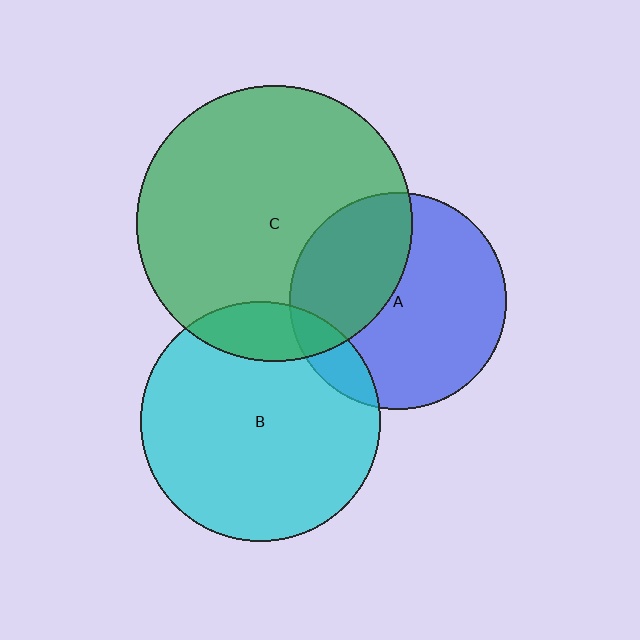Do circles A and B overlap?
Yes.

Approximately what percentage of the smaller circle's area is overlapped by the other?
Approximately 10%.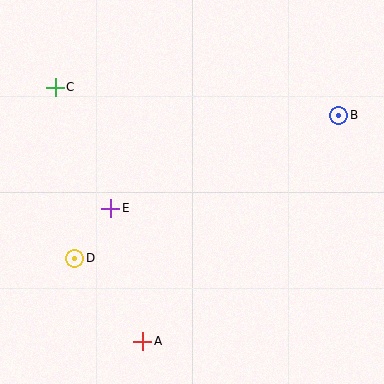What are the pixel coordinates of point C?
Point C is at (55, 87).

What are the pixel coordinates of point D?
Point D is at (75, 258).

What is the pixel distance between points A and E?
The distance between A and E is 137 pixels.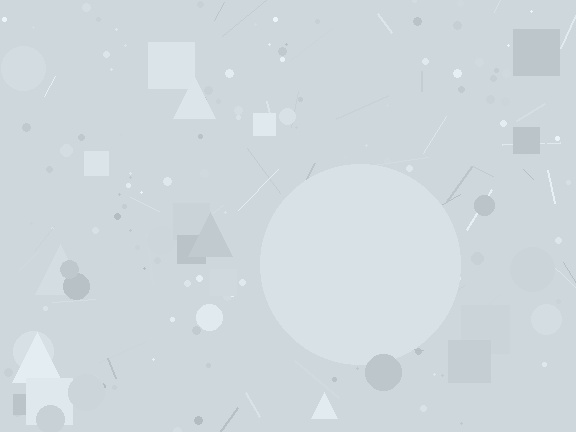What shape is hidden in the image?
A circle is hidden in the image.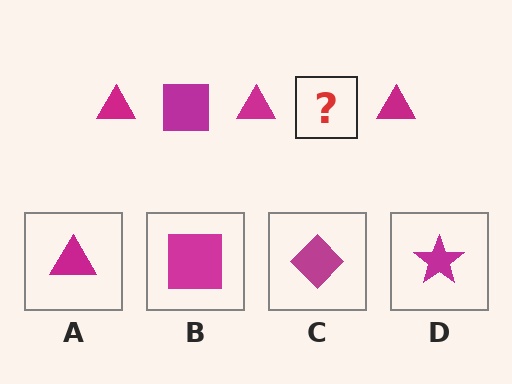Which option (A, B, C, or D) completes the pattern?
B.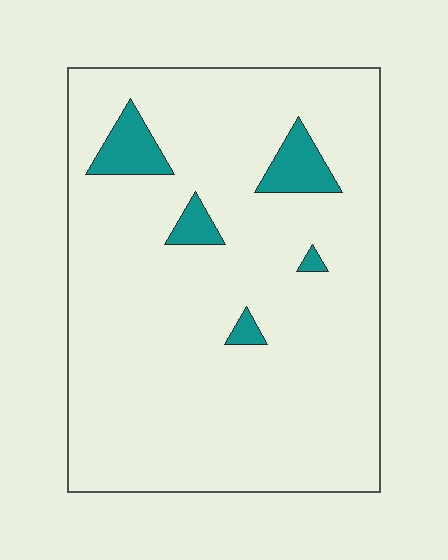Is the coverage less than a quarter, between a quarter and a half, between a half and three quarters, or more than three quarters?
Less than a quarter.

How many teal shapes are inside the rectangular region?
5.